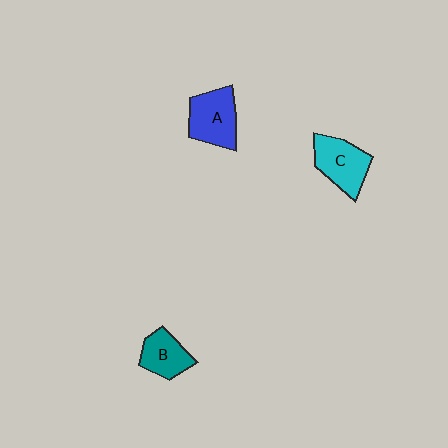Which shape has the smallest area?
Shape B (teal).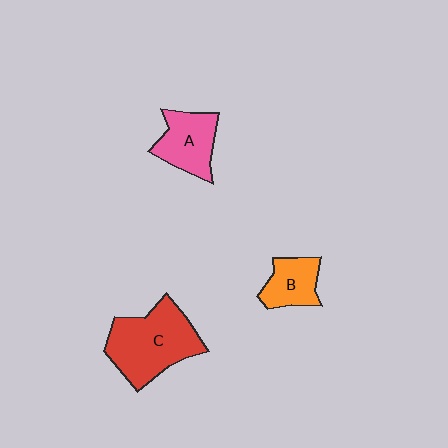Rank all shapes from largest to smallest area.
From largest to smallest: C (red), A (pink), B (orange).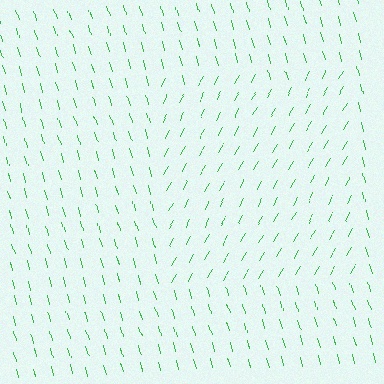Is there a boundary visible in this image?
Yes, there is a texture boundary formed by a change in line orientation.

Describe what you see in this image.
The image is filled with small green line segments. A rectangle region in the image has lines oriented differently from the surrounding lines, creating a visible texture boundary.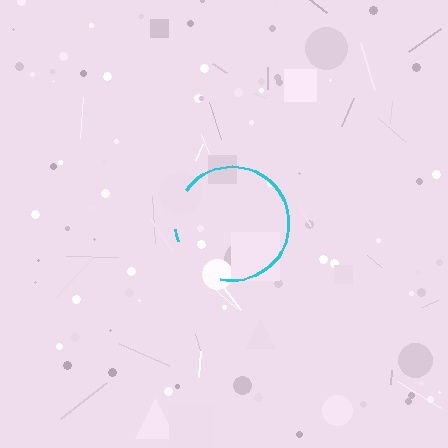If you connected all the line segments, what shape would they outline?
They would outline a circle.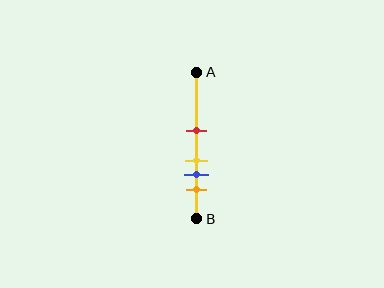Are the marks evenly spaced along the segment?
No, the marks are not evenly spaced.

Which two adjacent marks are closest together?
The yellow and blue marks are the closest adjacent pair.